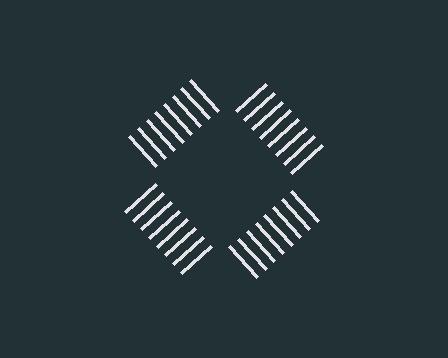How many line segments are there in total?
32 — 8 along each of the 4 edges.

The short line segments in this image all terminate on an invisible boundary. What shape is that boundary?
An illusory square — the line segments terminate on its edges but no continuous stroke is drawn.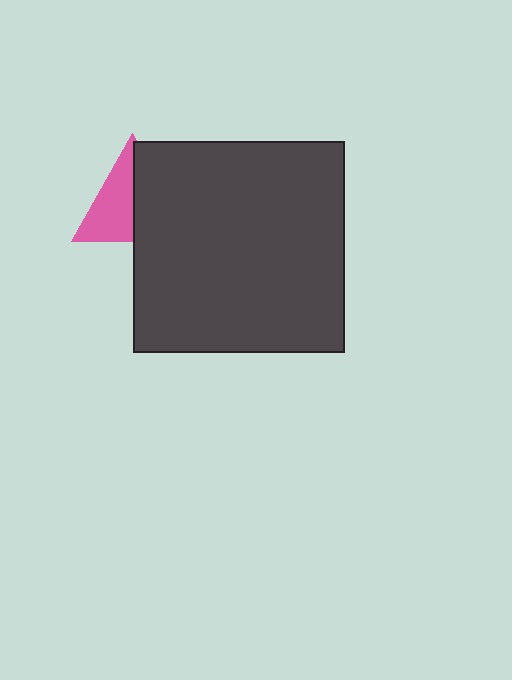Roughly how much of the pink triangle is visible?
About half of it is visible (roughly 51%).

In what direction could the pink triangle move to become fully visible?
The pink triangle could move left. That would shift it out from behind the dark gray square entirely.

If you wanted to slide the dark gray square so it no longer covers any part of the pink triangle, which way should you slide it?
Slide it right — that is the most direct way to separate the two shapes.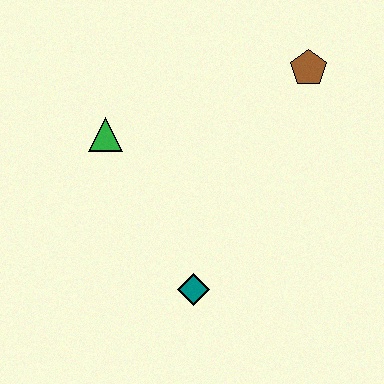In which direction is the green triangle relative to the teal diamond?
The green triangle is above the teal diamond.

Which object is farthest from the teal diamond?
The brown pentagon is farthest from the teal diamond.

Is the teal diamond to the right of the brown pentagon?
No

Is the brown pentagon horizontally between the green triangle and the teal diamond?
No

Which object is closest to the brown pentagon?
The green triangle is closest to the brown pentagon.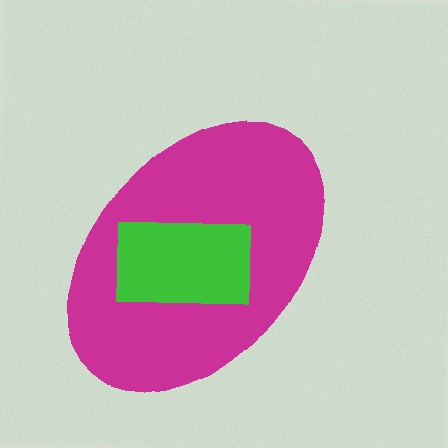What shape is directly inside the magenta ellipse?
The green rectangle.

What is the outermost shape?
The magenta ellipse.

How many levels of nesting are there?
2.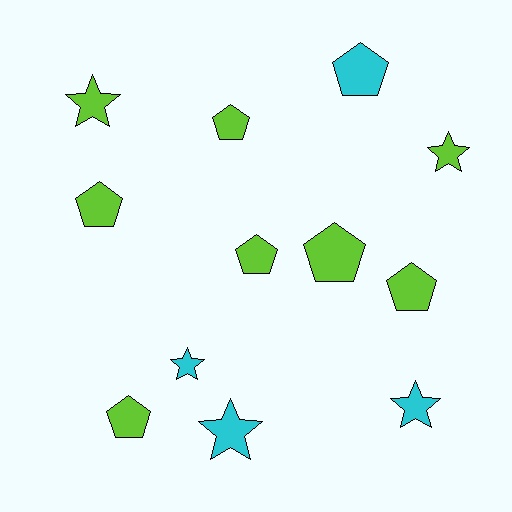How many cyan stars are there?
There are 3 cyan stars.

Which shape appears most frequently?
Pentagon, with 7 objects.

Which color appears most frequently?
Lime, with 8 objects.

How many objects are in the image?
There are 12 objects.